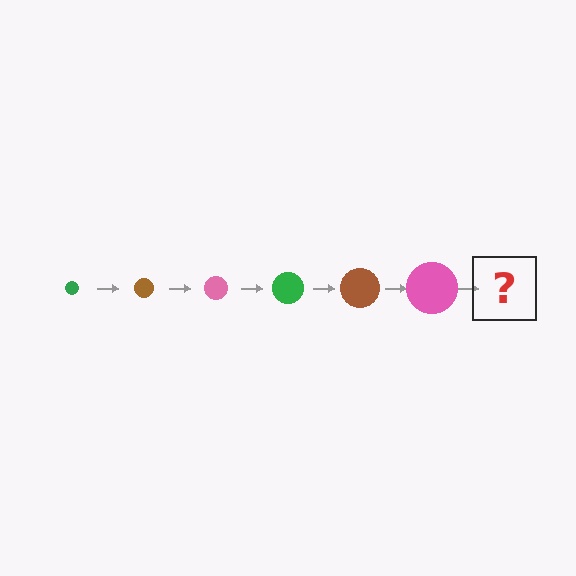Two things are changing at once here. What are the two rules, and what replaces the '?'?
The two rules are that the circle grows larger each step and the color cycles through green, brown, and pink. The '?' should be a green circle, larger than the previous one.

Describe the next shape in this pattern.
It should be a green circle, larger than the previous one.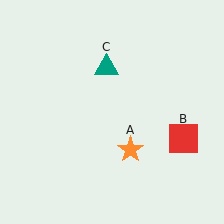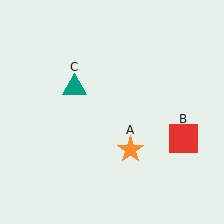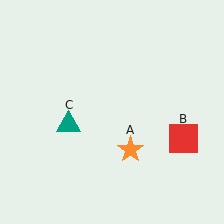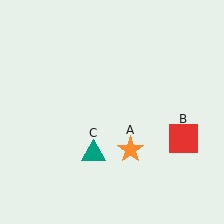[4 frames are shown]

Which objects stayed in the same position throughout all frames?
Orange star (object A) and red square (object B) remained stationary.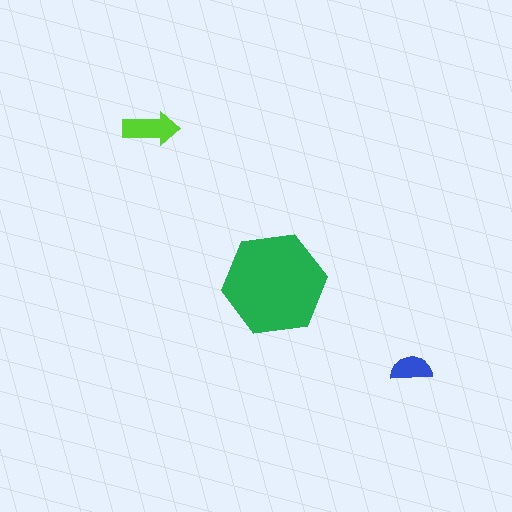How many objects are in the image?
There are 3 objects in the image.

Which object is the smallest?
The blue semicircle.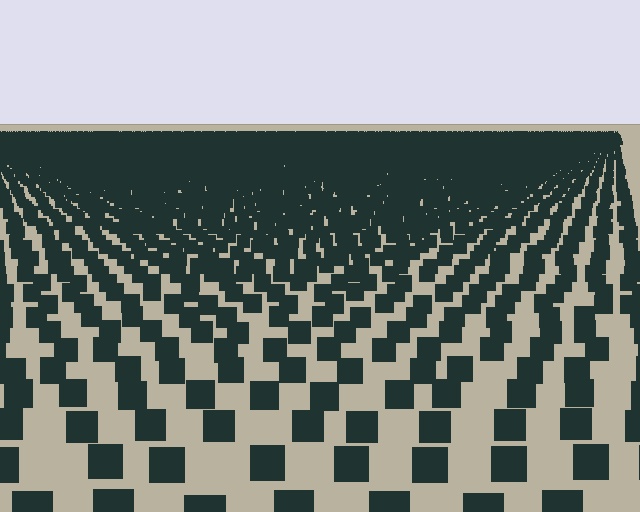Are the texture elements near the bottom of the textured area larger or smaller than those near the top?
Larger. Near the bottom, elements are closer to the viewer and appear at a bigger on-screen size.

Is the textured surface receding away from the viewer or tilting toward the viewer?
The surface is receding away from the viewer. Texture elements get smaller and denser toward the top.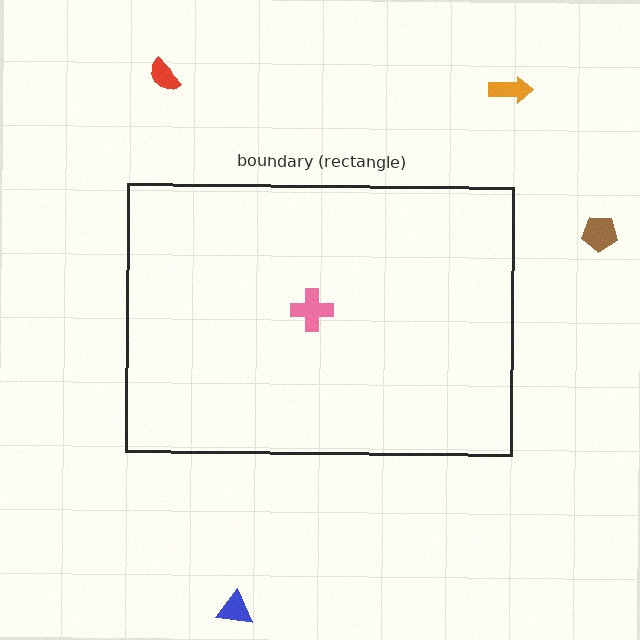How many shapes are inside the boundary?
1 inside, 4 outside.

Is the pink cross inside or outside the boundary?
Inside.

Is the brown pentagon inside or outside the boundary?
Outside.